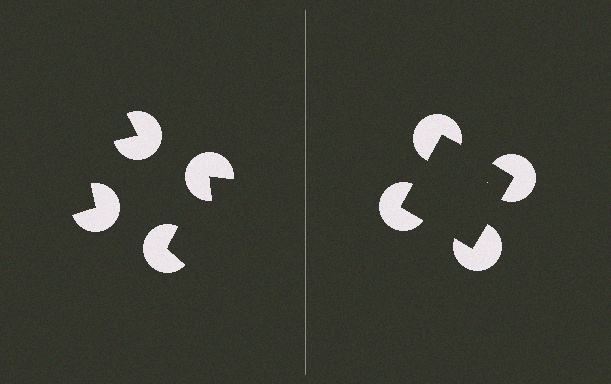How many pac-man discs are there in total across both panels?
8 — 4 on each side.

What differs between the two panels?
The pac-man discs are positioned identically on both sides; only the wedge orientations differ. On the right they align to a square; on the left they are misaligned.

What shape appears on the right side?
An illusory square.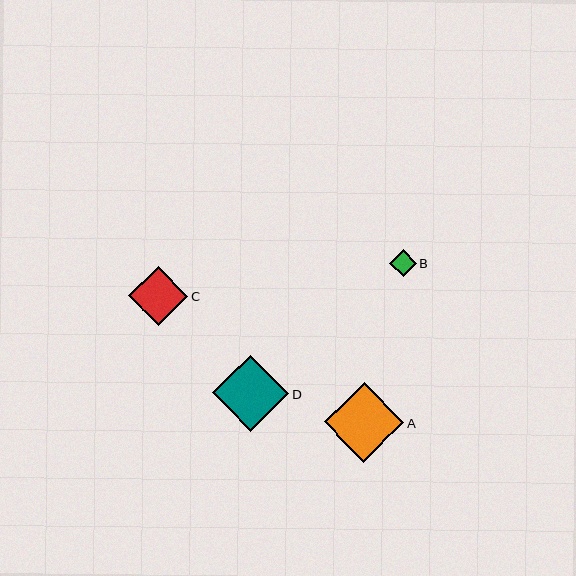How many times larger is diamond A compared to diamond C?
Diamond A is approximately 1.4 times the size of diamond C.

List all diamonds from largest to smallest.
From largest to smallest: A, D, C, B.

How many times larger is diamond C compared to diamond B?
Diamond C is approximately 2.2 times the size of diamond B.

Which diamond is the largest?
Diamond A is the largest with a size of approximately 80 pixels.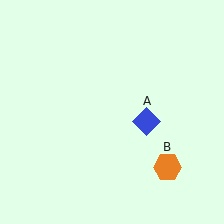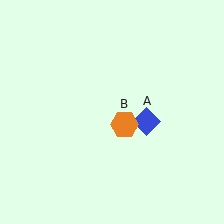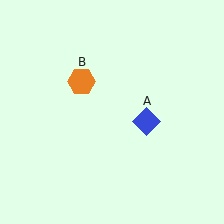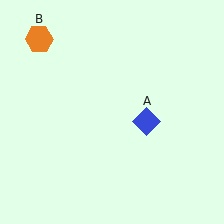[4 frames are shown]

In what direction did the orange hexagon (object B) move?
The orange hexagon (object B) moved up and to the left.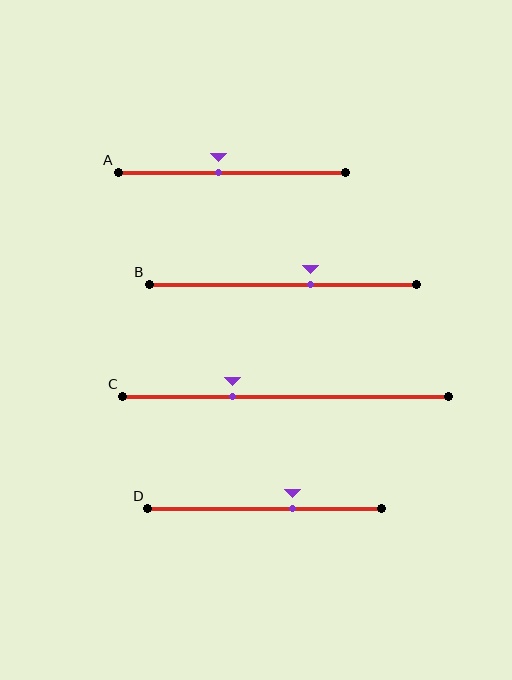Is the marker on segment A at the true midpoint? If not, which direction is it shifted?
No, the marker on segment A is shifted to the left by about 6% of the segment length.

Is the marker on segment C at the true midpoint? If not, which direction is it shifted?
No, the marker on segment C is shifted to the left by about 16% of the segment length.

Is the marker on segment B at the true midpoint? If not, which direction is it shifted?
No, the marker on segment B is shifted to the right by about 10% of the segment length.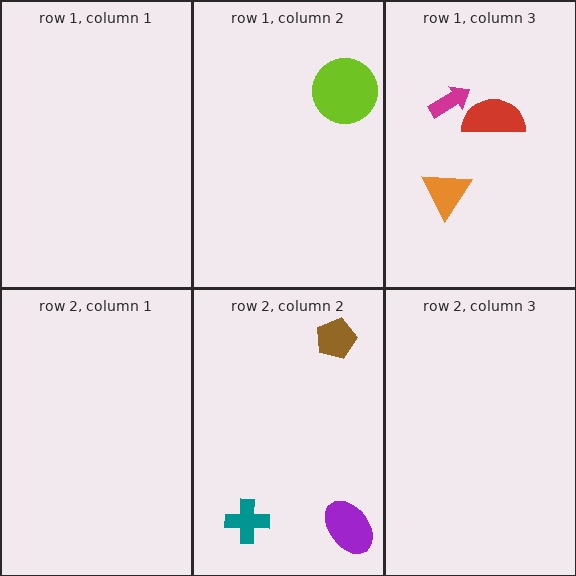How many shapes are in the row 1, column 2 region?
1.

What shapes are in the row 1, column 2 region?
The lime circle.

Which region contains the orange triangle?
The row 1, column 3 region.